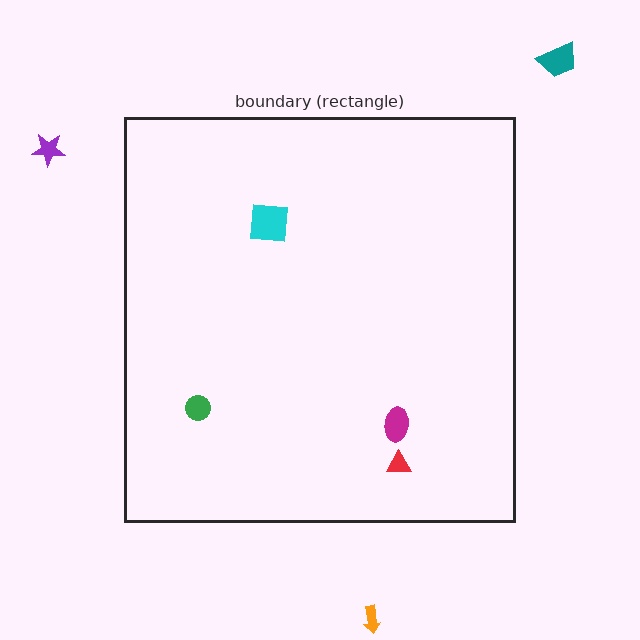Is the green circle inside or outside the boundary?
Inside.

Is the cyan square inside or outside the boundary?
Inside.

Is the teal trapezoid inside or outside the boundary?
Outside.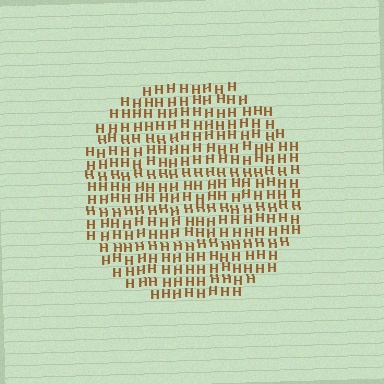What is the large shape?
The large shape is a circle.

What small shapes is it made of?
It is made of small letter H's.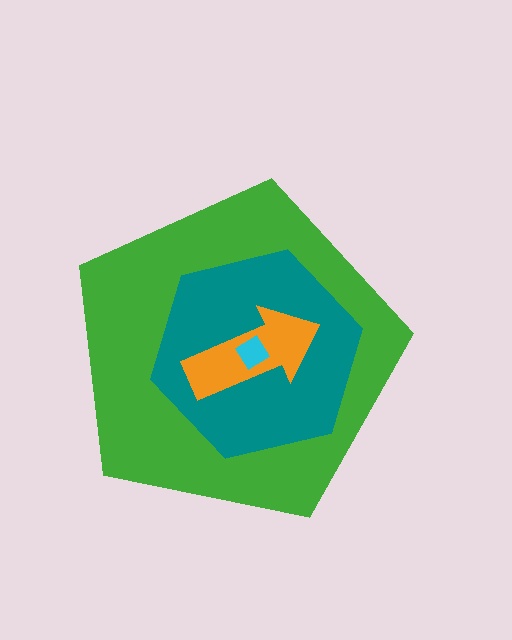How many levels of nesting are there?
4.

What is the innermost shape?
The cyan diamond.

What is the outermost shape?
The green pentagon.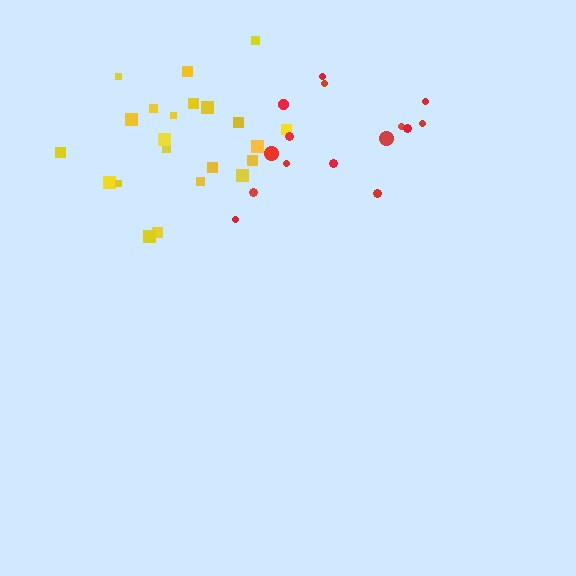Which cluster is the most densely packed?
Yellow.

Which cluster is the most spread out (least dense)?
Red.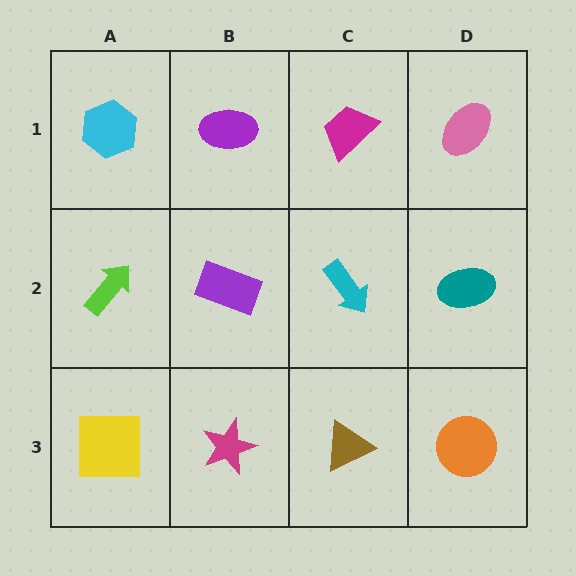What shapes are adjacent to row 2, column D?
A pink ellipse (row 1, column D), an orange circle (row 3, column D), a cyan arrow (row 2, column C).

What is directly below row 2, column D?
An orange circle.